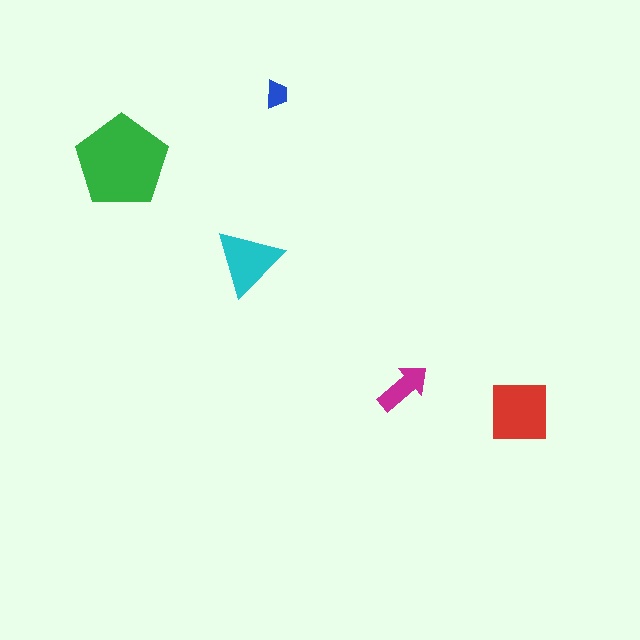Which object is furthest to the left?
The green pentagon is leftmost.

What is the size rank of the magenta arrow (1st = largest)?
4th.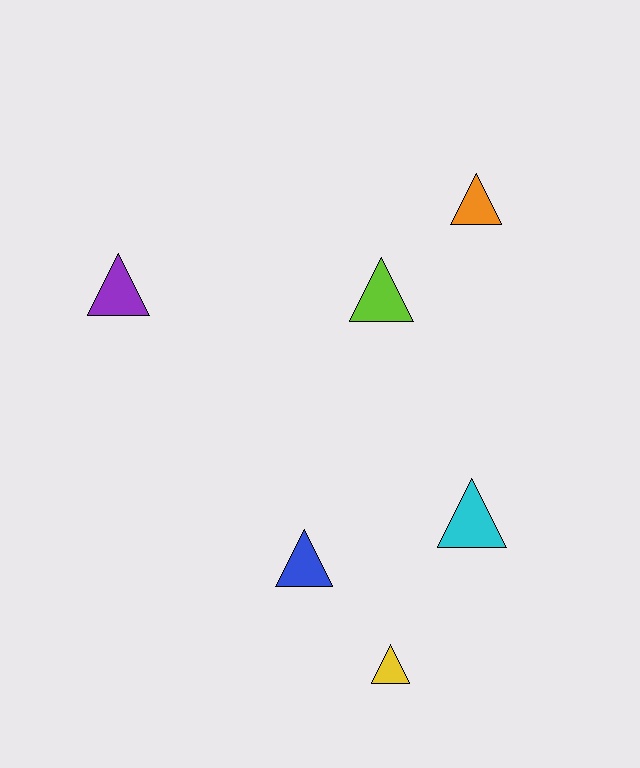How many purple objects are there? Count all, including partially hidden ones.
There is 1 purple object.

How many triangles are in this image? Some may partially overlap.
There are 6 triangles.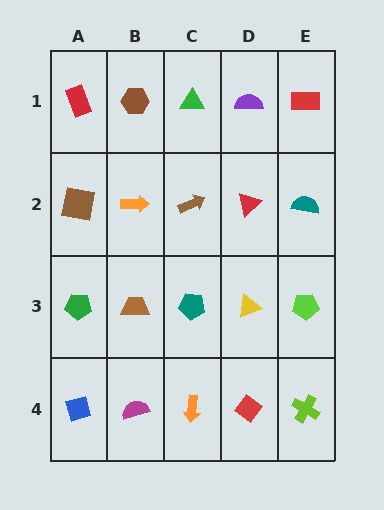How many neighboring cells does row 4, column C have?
3.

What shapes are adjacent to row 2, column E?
A red rectangle (row 1, column E), a lime pentagon (row 3, column E), a red triangle (row 2, column D).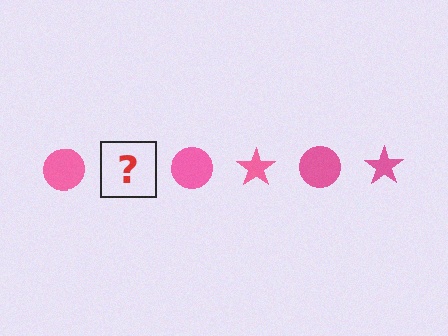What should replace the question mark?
The question mark should be replaced with a pink star.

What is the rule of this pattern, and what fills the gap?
The rule is that the pattern cycles through circle, star shapes in pink. The gap should be filled with a pink star.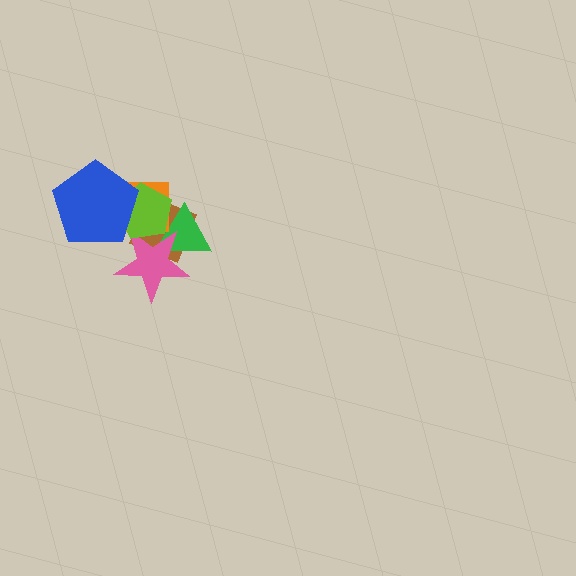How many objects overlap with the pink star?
4 objects overlap with the pink star.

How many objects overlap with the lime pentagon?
5 objects overlap with the lime pentagon.